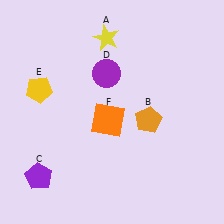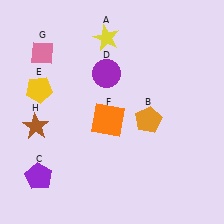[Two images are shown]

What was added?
A pink diamond (G), a brown star (H) were added in Image 2.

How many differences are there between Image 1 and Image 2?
There are 2 differences between the two images.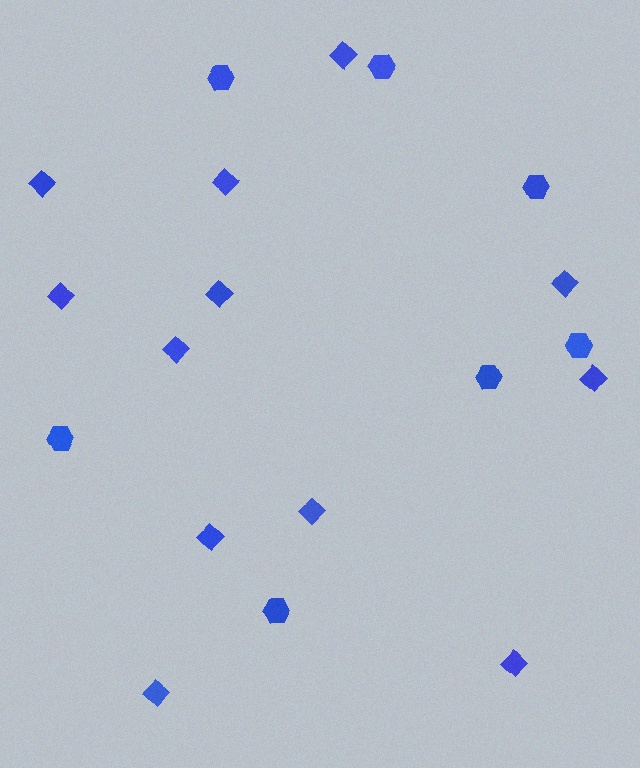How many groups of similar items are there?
There are 2 groups: one group of hexagons (7) and one group of diamonds (12).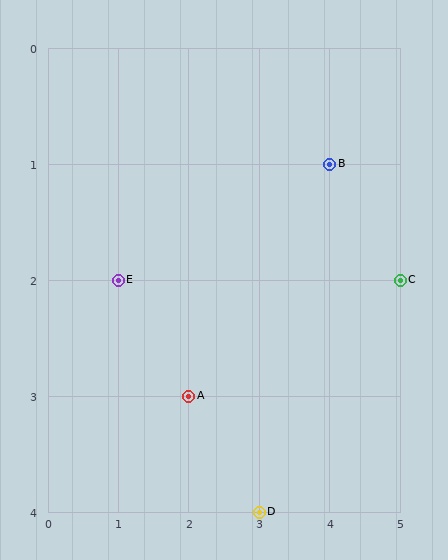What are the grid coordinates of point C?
Point C is at grid coordinates (5, 2).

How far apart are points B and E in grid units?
Points B and E are 3 columns and 1 row apart (about 3.2 grid units diagonally).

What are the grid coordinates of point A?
Point A is at grid coordinates (2, 3).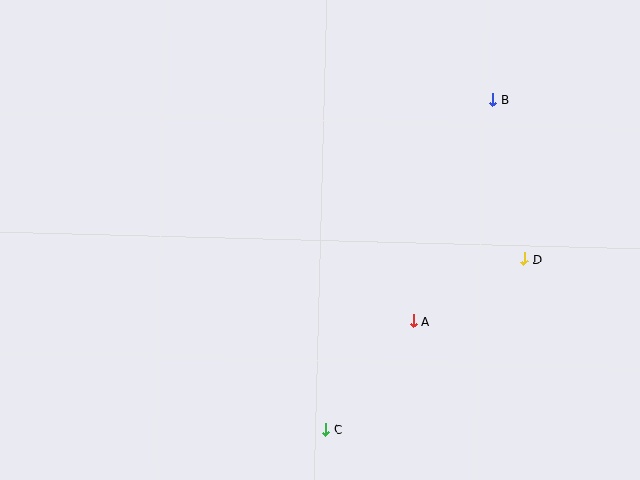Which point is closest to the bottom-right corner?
Point D is closest to the bottom-right corner.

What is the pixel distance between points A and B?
The distance between A and B is 235 pixels.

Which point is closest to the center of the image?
Point A at (413, 321) is closest to the center.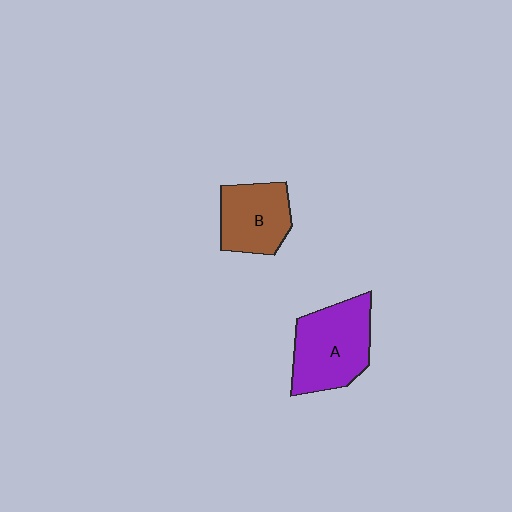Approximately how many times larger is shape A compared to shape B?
Approximately 1.3 times.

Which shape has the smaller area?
Shape B (brown).